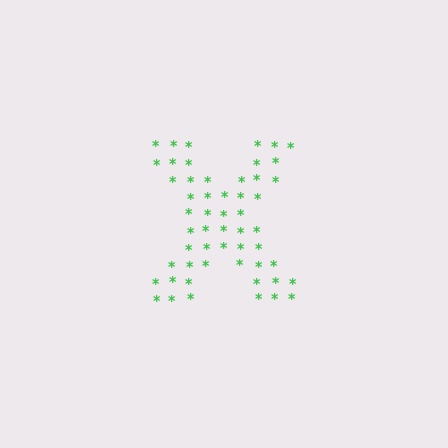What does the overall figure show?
The overall figure shows the letter X.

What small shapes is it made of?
It is made of small asterisks.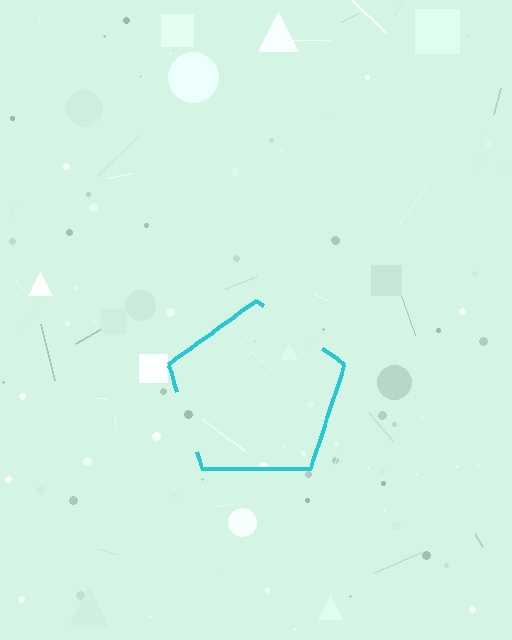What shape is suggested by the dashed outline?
The dashed outline suggests a pentagon.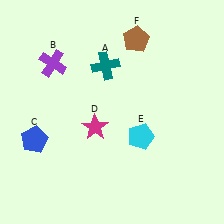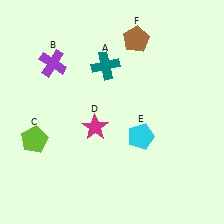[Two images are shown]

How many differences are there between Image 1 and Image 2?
There is 1 difference between the two images.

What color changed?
The pentagon (C) changed from blue in Image 1 to lime in Image 2.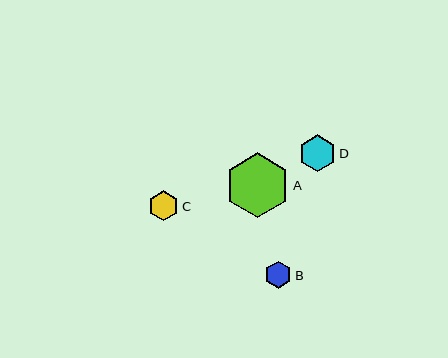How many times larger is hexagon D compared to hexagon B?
Hexagon D is approximately 1.4 times the size of hexagon B.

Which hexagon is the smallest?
Hexagon B is the smallest with a size of approximately 27 pixels.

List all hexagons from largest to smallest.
From largest to smallest: A, D, C, B.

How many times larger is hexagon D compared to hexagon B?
Hexagon D is approximately 1.4 times the size of hexagon B.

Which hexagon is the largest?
Hexagon A is the largest with a size of approximately 65 pixels.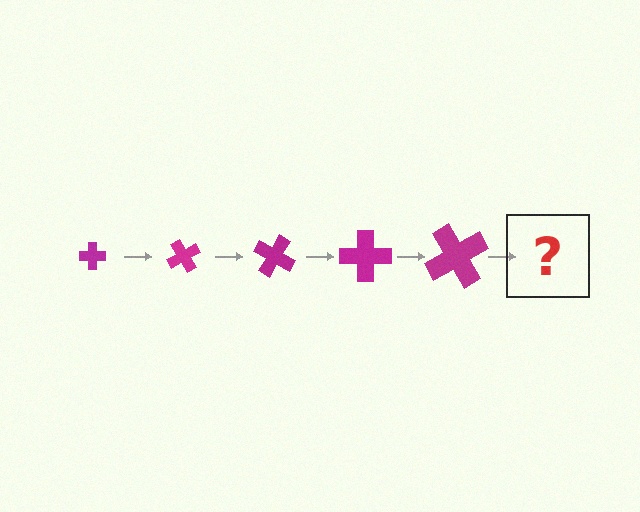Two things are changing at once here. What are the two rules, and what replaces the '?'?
The two rules are that the cross grows larger each step and it rotates 60 degrees each step. The '?' should be a cross, larger than the previous one and rotated 300 degrees from the start.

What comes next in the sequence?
The next element should be a cross, larger than the previous one and rotated 300 degrees from the start.